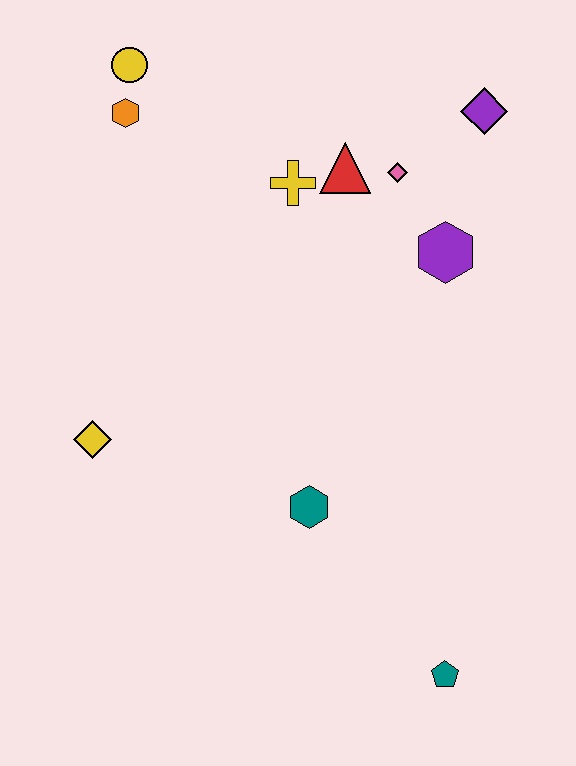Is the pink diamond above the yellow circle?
No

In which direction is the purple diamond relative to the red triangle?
The purple diamond is to the right of the red triangle.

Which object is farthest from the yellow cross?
The teal pentagon is farthest from the yellow cross.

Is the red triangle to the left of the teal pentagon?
Yes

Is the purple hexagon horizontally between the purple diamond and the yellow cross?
Yes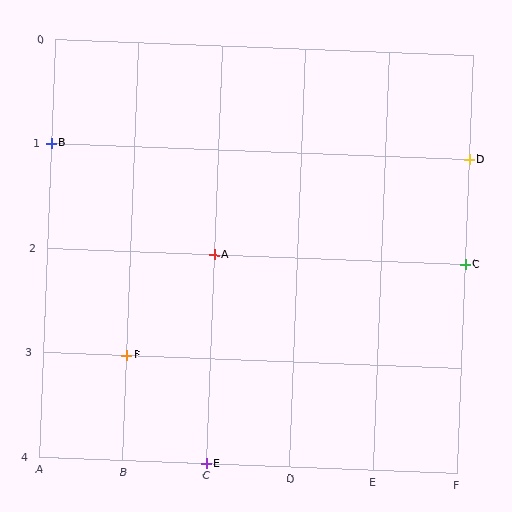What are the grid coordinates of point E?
Point E is at grid coordinates (C, 4).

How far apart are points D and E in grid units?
Points D and E are 3 columns and 3 rows apart (about 4.2 grid units diagonally).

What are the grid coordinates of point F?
Point F is at grid coordinates (B, 3).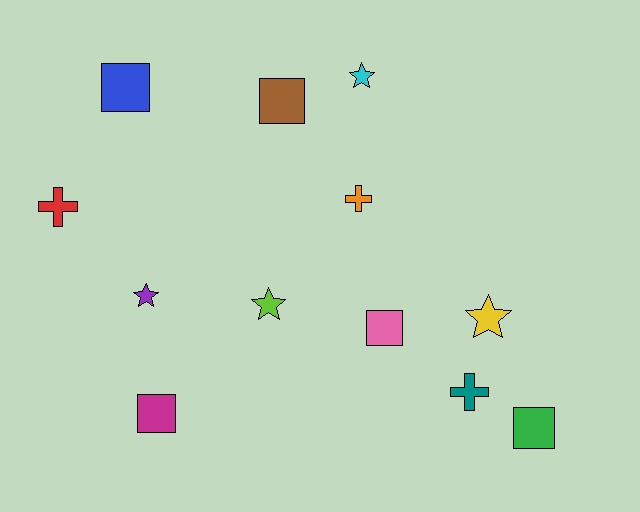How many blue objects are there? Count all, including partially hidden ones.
There is 1 blue object.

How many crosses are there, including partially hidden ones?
There are 3 crosses.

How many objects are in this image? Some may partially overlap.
There are 12 objects.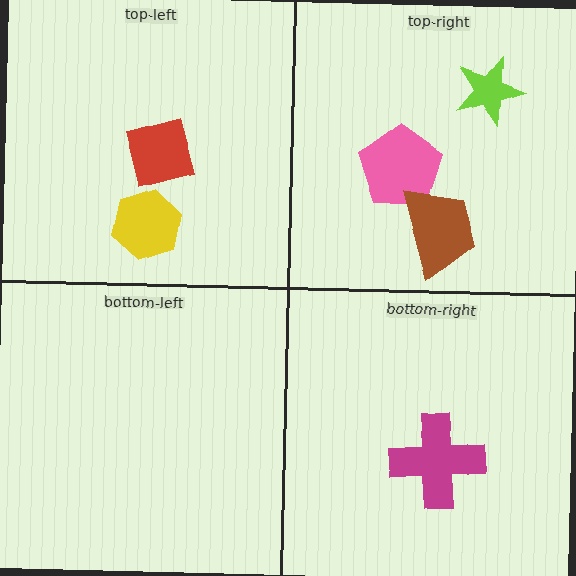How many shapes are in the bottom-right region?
1.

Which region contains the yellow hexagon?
The top-left region.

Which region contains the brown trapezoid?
The top-right region.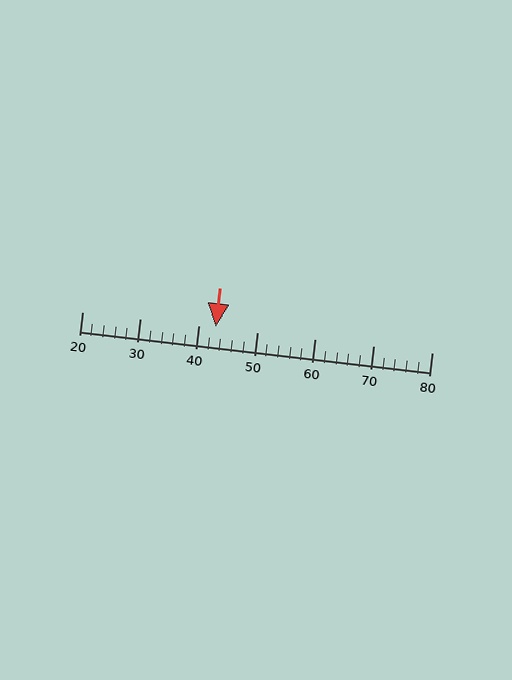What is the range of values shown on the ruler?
The ruler shows values from 20 to 80.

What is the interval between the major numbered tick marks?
The major tick marks are spaced 10 units apart.